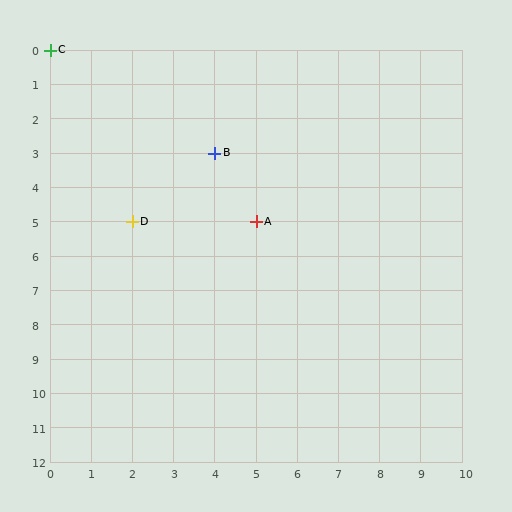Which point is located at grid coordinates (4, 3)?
Point B is at (4, 3).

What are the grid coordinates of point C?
Point C is at grid coordinates (0, 0).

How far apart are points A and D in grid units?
Points A and D are 3 columns apart.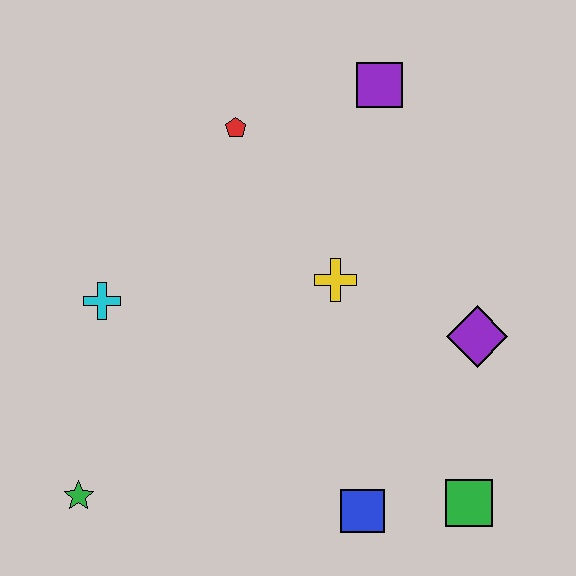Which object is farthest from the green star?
The purple square is farthest from the green star.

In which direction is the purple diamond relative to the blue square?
The purple diamond is above the blue square.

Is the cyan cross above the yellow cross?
No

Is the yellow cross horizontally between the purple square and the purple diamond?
No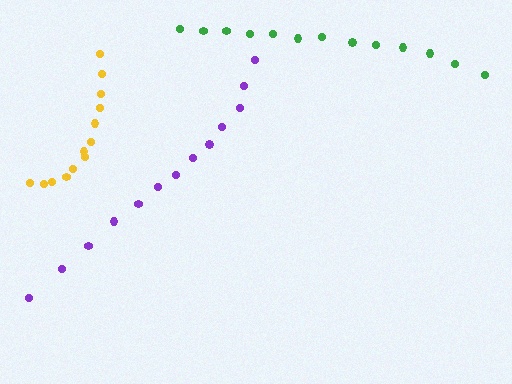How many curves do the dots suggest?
There are 3 distinct paths.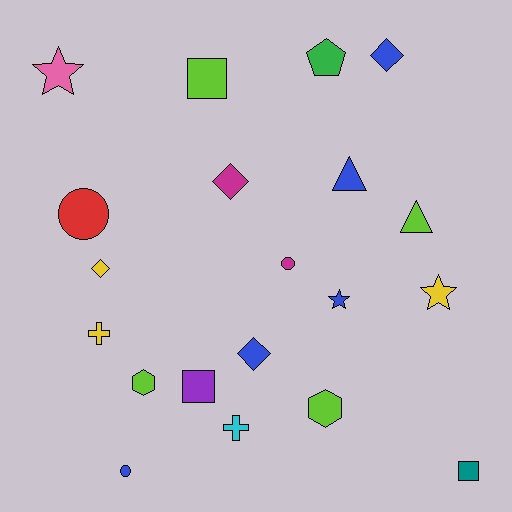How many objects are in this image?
There are 20 objects.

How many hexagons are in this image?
There are 2 hexagons.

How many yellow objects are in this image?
There are 3 yellow objects.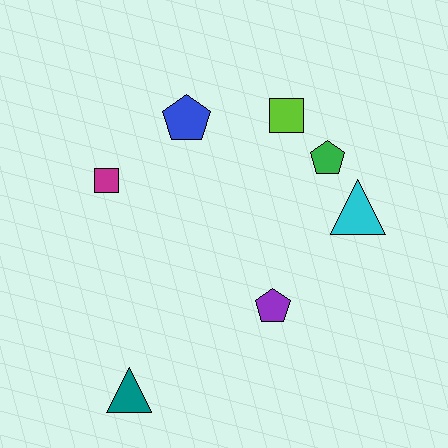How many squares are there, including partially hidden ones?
There are 2 squares.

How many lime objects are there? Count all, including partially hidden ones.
There is 1 lime object.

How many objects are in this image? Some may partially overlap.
There are 7 objects.